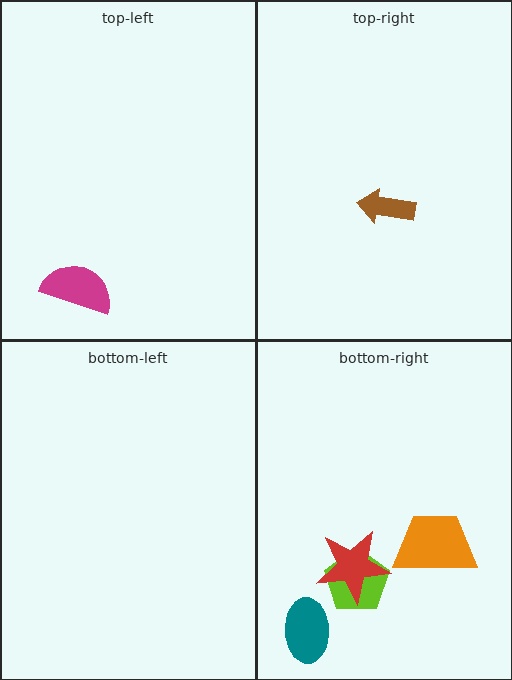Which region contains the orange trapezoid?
The bottom-right region.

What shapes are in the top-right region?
The brown arrow.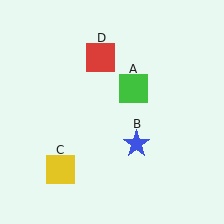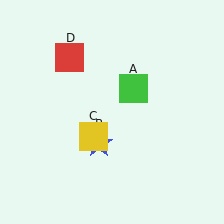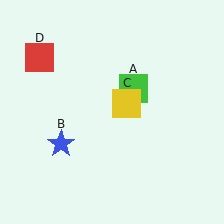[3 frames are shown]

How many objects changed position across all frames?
3 objects changed position: blue star (object B), yellow square (object C), red square (object D).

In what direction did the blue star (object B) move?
The blue star (object B) moved left.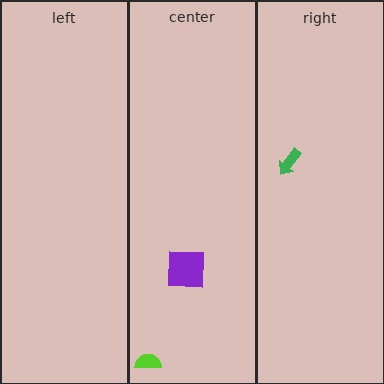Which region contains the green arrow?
The right region.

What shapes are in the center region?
The lime semicircle, the purple square.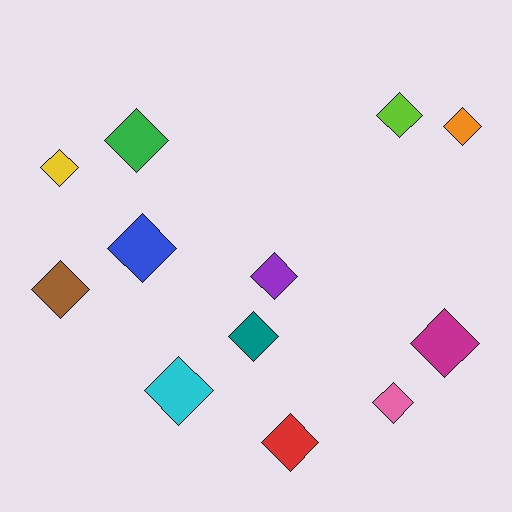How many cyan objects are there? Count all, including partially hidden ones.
There is 1 cyan object.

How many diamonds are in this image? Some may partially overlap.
There are 12 diamonds.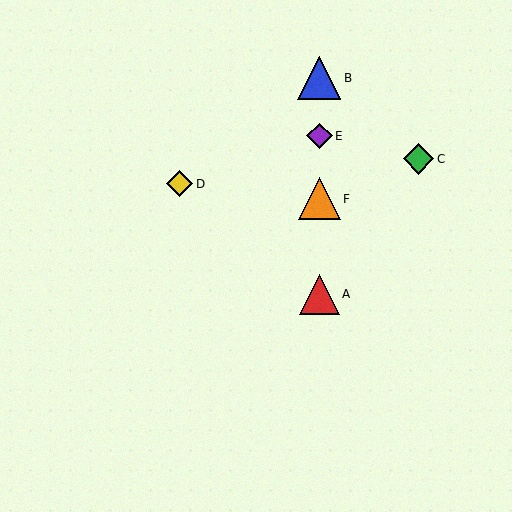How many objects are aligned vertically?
4 objects (A, B, E, F) are aligned vertically.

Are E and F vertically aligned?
Yes, both are at x≈319.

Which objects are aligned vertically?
Objects A, B, E, F are aligned vertically.